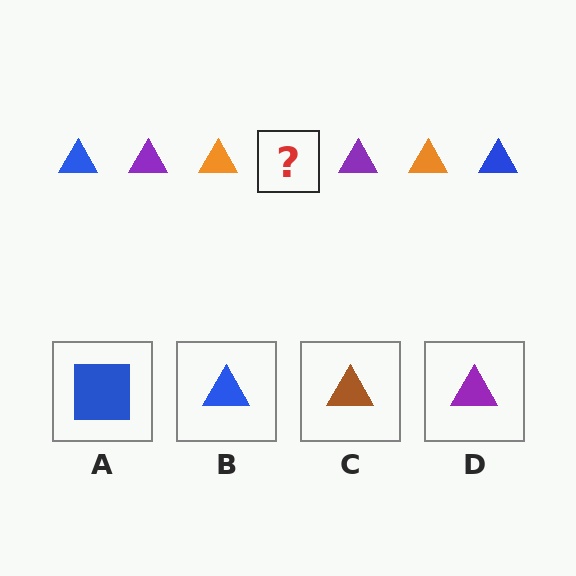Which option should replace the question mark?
Option B.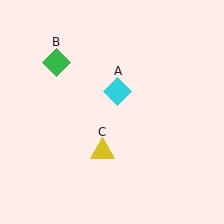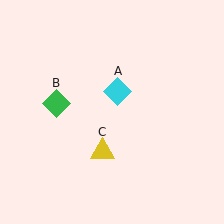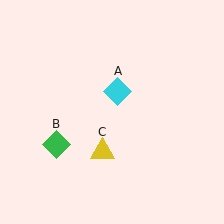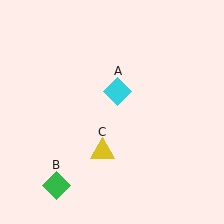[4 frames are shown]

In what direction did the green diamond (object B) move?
The green diamond (object B) moved down.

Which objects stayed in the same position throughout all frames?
Cyan diamond (object A) and yellow triangle (object C) remained stationary.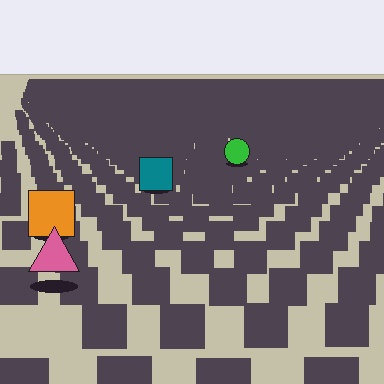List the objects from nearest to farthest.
From nearest to farthest: the pink triangle, the orange square, the teal square, the green circle.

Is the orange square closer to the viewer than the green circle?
Yes. The orange square is closer — you can tell from the texture gradient: the ground texture is coarser near it.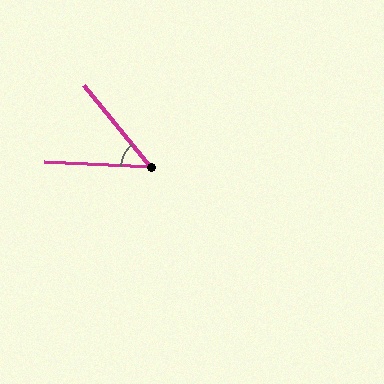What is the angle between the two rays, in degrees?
Approximately 48 degrees.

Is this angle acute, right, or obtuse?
It is acute.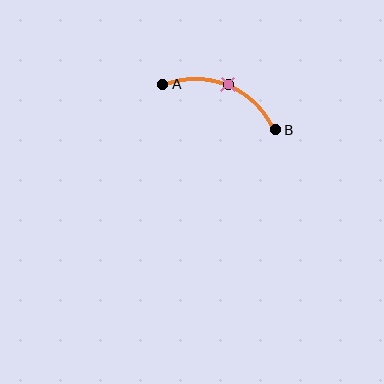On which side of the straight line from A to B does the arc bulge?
The arc bulges above the straight line connecting A and B.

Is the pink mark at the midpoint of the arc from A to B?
Yes. The pink mark lies on the arc at equal arc-length from both A and B — it is the arc midpoint.